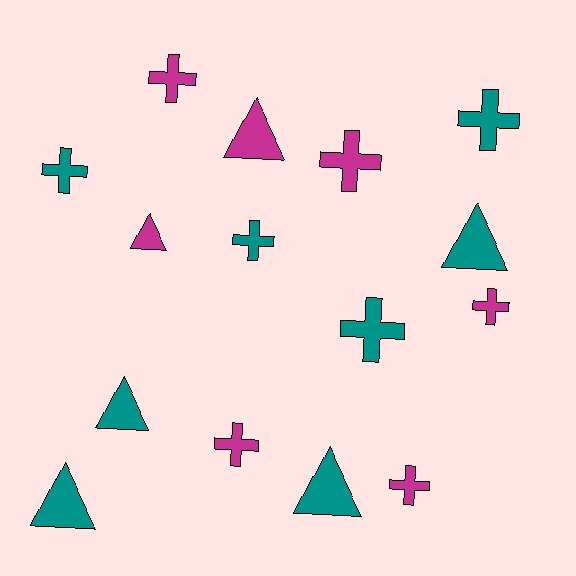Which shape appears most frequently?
Cross, with 9 objects.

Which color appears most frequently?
Teal, with 8 objects.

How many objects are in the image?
There are 15 objects.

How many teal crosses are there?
There are 4 teal crosses.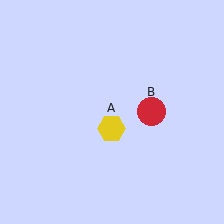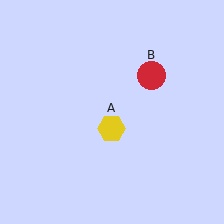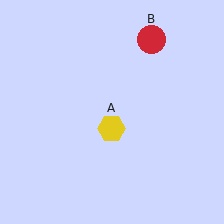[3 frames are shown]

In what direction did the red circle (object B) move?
The red circle (object B) moved up.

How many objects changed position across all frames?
1 object changed position: red circle (object B).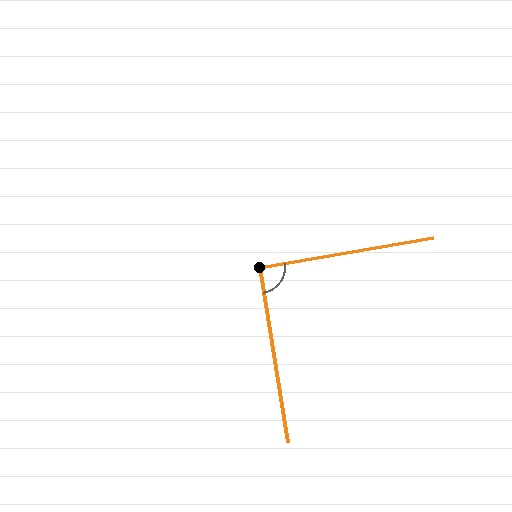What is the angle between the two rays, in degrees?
Approximately 91 degrees.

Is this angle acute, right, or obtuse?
It is approximately a right angle.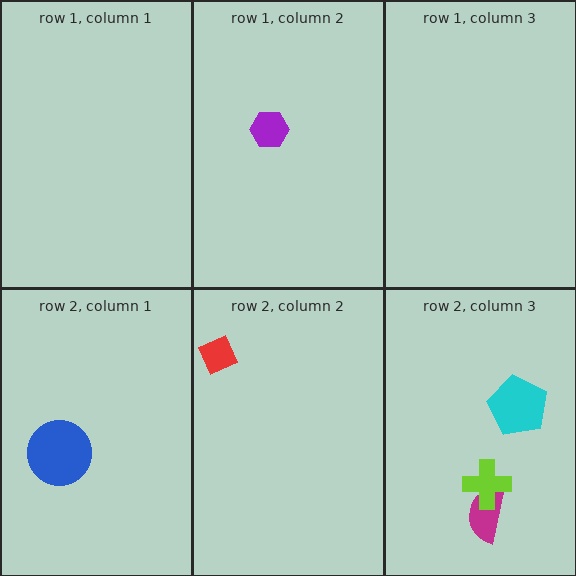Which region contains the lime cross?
The row 2, column 3 region.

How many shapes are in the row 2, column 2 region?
1.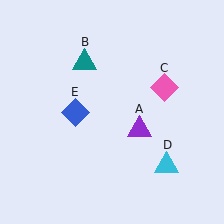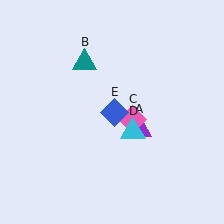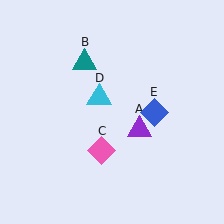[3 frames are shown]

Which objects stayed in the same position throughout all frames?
Purple triangle (object A) and teal triangle (object B) remained stationary.